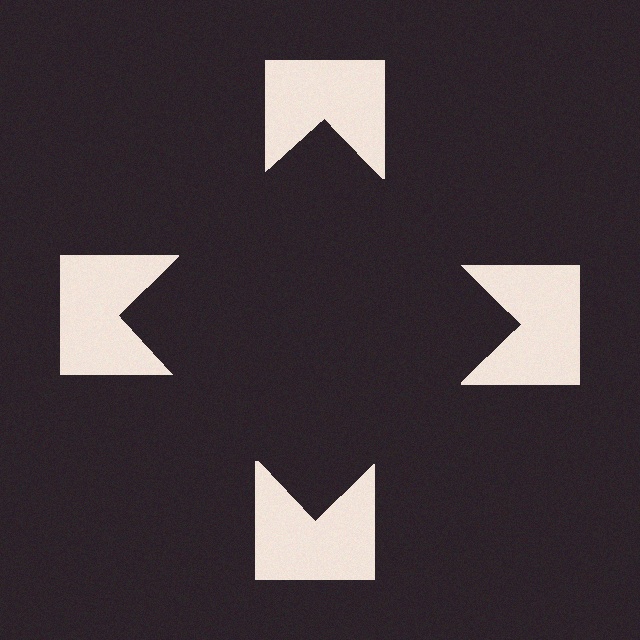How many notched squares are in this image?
There are 4 — one at each vertex of the illusory square.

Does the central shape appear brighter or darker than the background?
It typically appears slightly darker than the background, even though no actual brightness change is drawn.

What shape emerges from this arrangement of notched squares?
An illusory square — its edges are inferred from the aligned wedge cuts in the notched squares, not physically drawn.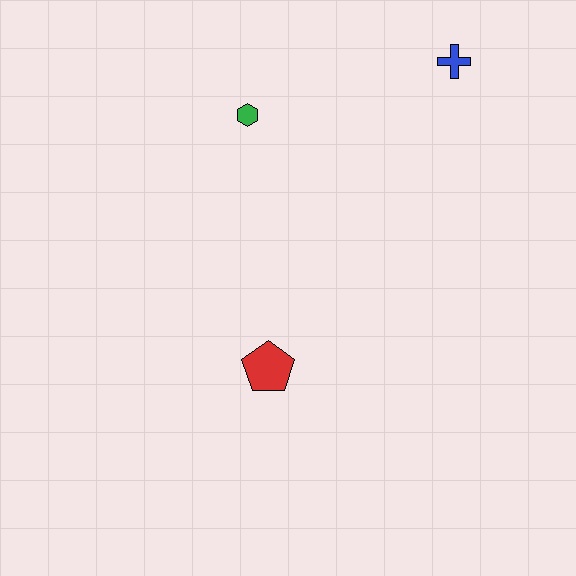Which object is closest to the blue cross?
The green hexagon is closest to the blue cross.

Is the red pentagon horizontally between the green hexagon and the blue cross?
Yes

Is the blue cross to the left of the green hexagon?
No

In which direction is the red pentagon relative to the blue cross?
The red pentagon is below the blue cross.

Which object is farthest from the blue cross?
The red pentagon is farthest from the blue cross.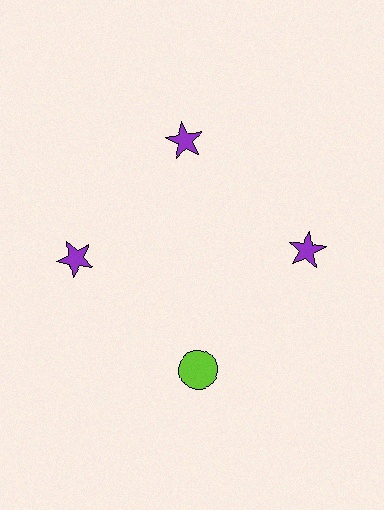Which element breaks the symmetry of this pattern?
The lime circle at roughly the 6 o'clock position breaks the symmetry. All other shapes are purple stars.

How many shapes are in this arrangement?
There are 4 shapes arranged in a ring pattern.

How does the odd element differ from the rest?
It differs in both color (lime instead of purple) and shape (circle instead of star).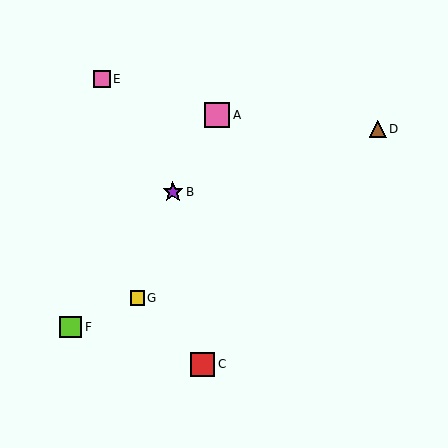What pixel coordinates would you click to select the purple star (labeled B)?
Click at (173, 192) to select the purple star B.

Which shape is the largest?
The pink square (labeled A) is the largest.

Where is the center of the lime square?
The center of the lime square is at (71, 327).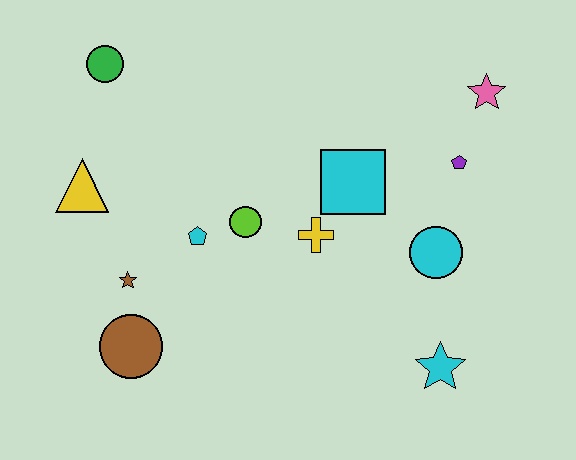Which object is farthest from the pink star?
The brown circle is farthest from the pink star.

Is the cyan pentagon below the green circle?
Yes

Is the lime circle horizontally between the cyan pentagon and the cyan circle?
Yes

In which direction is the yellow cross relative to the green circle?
The yellow cross is to the right of the green circle.